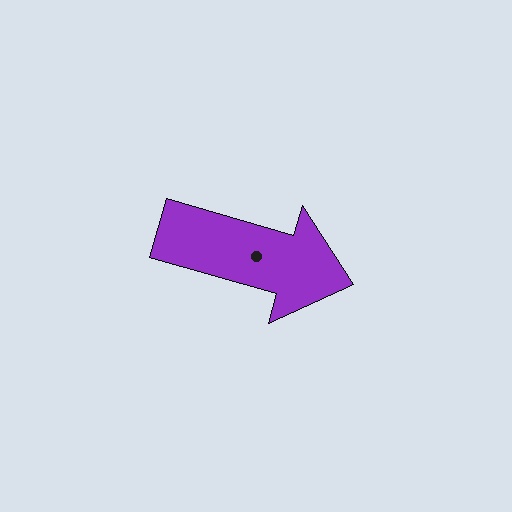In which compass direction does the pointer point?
East.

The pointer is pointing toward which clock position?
Roughly 4 o'clock.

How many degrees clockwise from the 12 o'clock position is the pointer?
Approximately 106 degrees.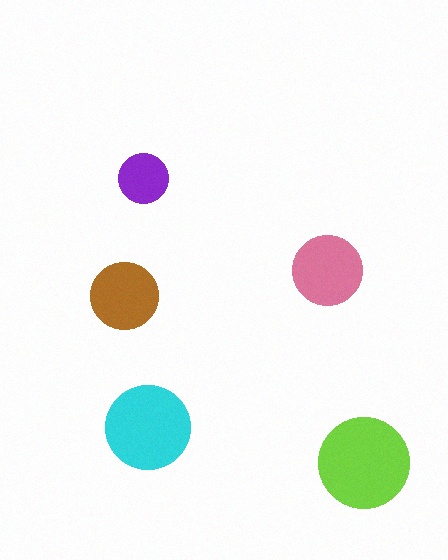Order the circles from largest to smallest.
the lime one, the cyan one, the pink one, the brown one, the purple one.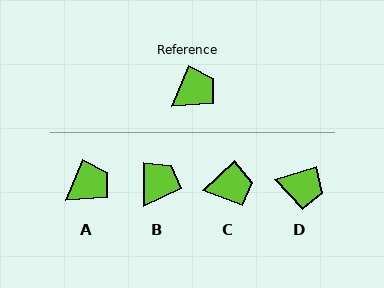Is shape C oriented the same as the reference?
No, it is off by about 23 degrees.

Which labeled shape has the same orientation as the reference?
A.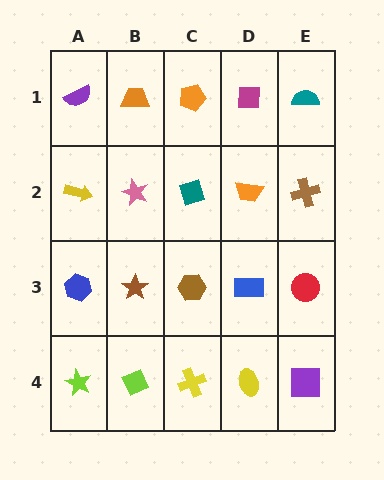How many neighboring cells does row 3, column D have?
4.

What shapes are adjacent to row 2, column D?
A magenta square (row 1, column D), a blue rectangle (row 3, column D), a teal diamond (row 2, column C), a brown cross (row 2, column E).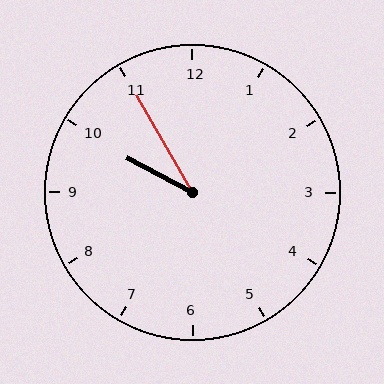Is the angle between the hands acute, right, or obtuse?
It is acute.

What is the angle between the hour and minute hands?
Approximately 32 degrees.